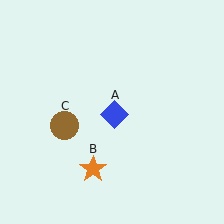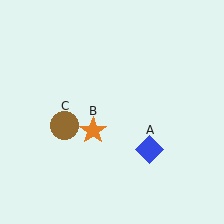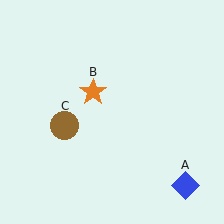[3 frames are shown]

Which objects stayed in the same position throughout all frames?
Brown circle (object C) remained stationary.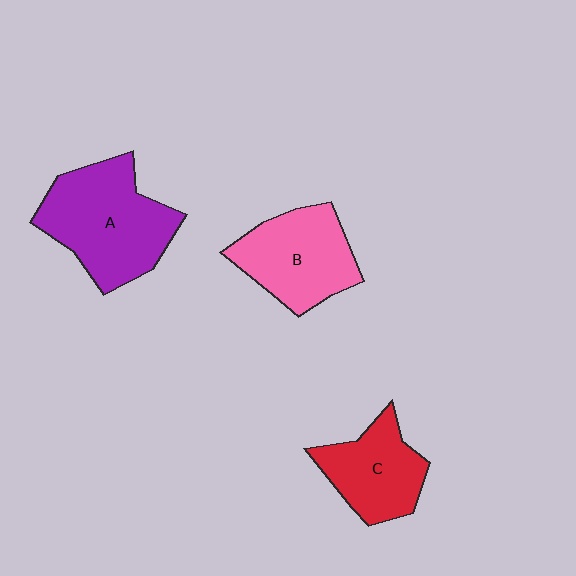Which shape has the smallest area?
Shape C (red).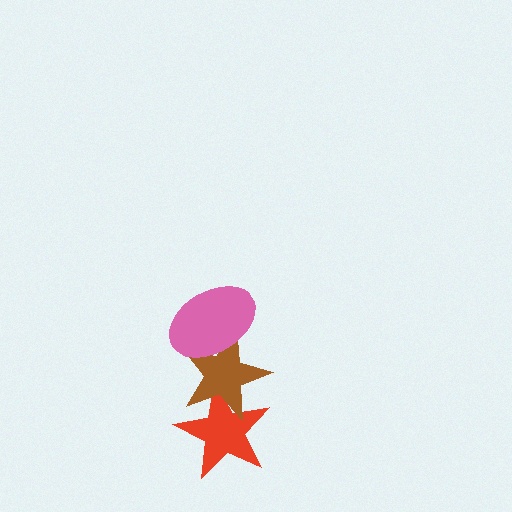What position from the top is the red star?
The red star is 3rd from the top.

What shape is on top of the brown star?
The pink ellipse is on top of the brown star.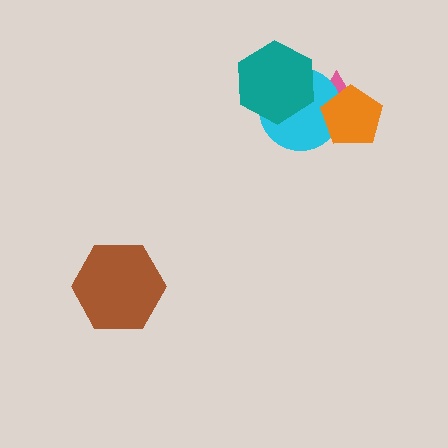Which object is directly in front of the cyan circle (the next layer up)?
The orange pentagon is directly in front of the cyan circle.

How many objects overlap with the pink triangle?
2 objects overlap with the pink triangle.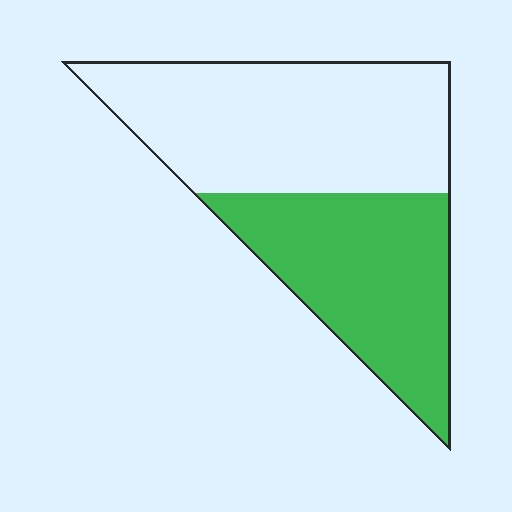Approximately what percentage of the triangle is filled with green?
Approximately 45%.